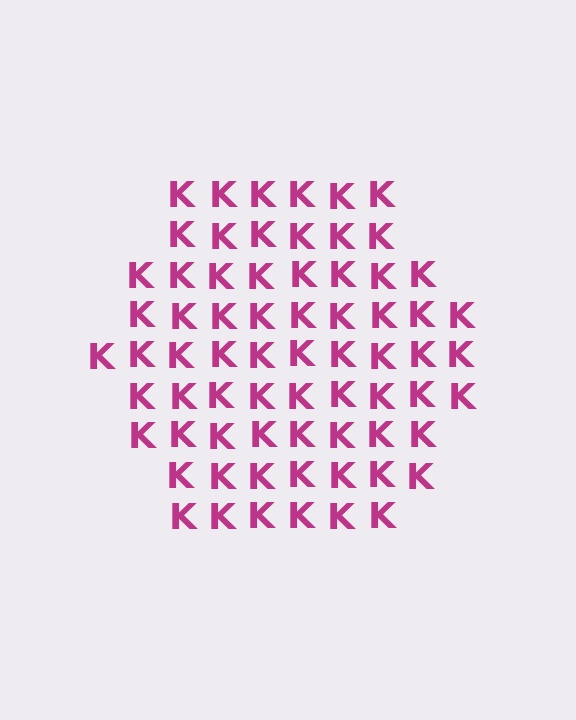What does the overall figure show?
The overall figure shows a hexagon.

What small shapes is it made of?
It is made of small letter K's.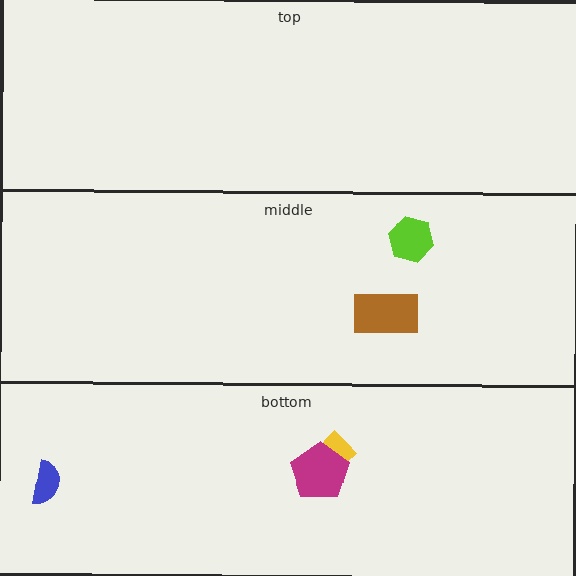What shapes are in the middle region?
The brown rectangle, the lime hexagon.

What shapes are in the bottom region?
The blue semicircle, the yellow diamond, the magenta pentagon.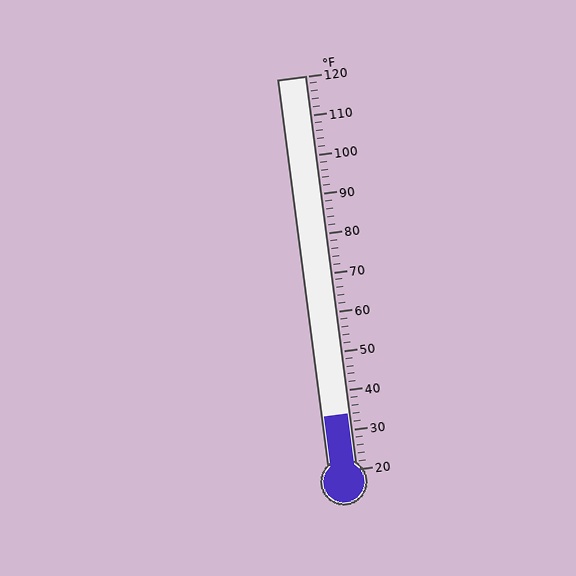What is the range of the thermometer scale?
The thermometer scale ranges from 20°F to 120°F.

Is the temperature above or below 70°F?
The temperature is below 70°F.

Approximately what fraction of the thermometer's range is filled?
The thermometer is filled to approximately 15% of its range.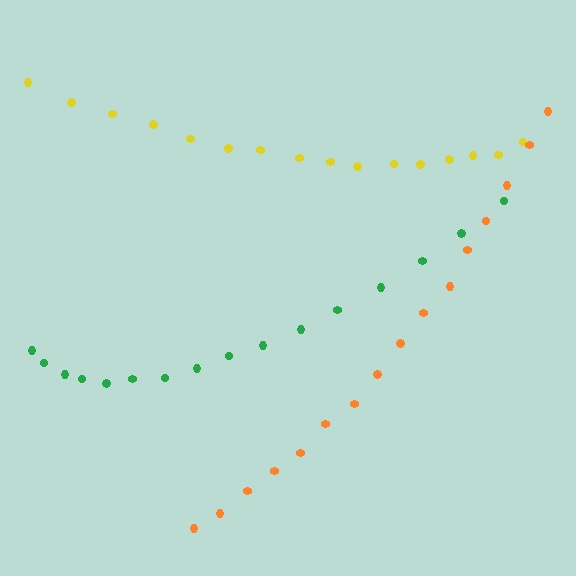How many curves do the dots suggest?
There are 3 distinct paths.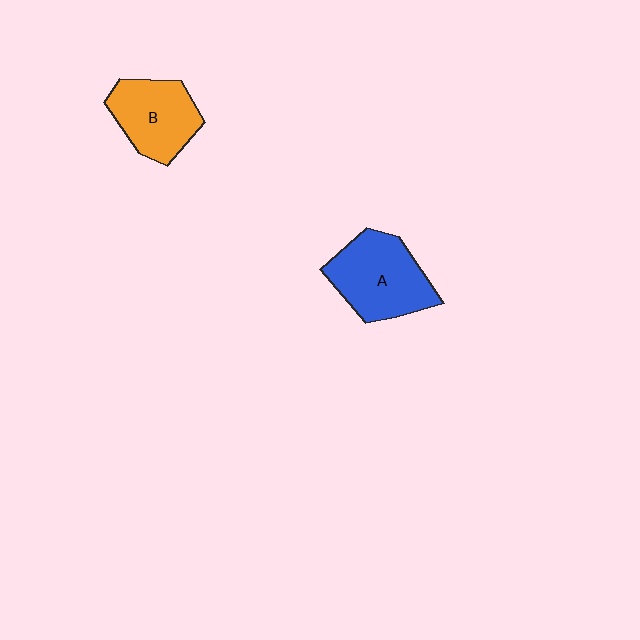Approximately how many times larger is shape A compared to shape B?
Approximately 1.2 times.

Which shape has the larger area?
Shape A (blue).